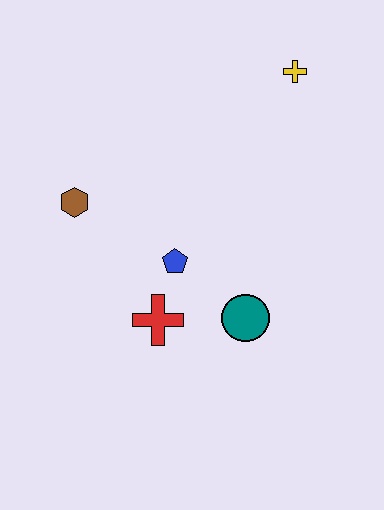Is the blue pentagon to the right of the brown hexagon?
Yes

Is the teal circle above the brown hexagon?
No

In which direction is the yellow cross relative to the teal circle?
The yellow cross is above the teal circle.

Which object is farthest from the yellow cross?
The red cross is farthest from the yellow cross.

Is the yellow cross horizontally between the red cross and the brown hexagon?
No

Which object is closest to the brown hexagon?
The blue pentagon is closest to the brown hexagon.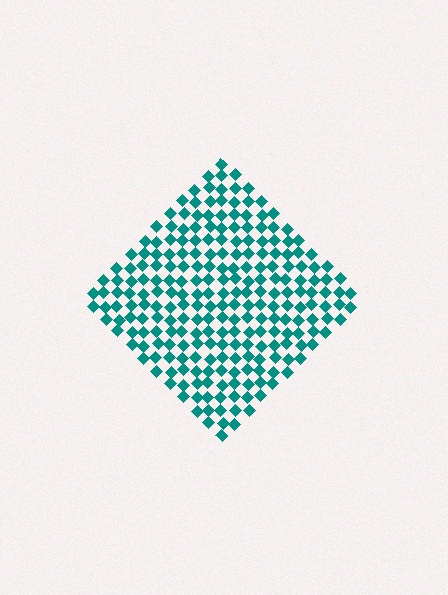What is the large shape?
The large shape is a diamond.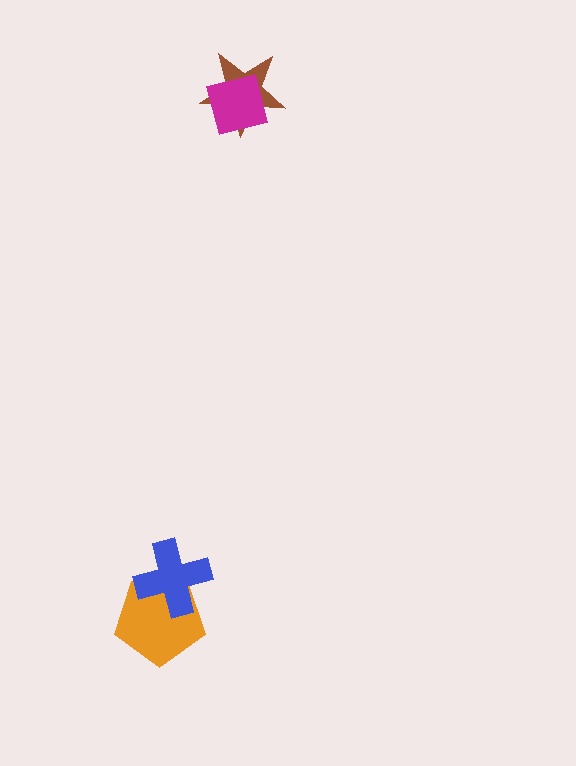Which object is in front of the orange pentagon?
The blue cross is in front of the orange pentagon.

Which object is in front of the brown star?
The magenta square is in front of the brown star.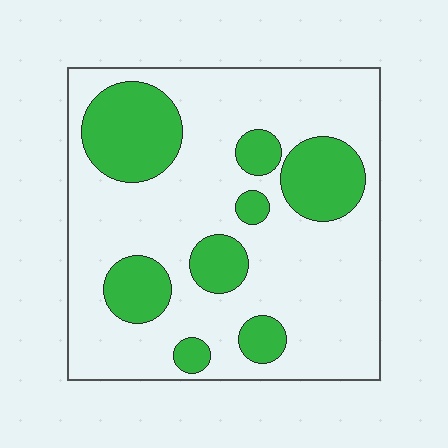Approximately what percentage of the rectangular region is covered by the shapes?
Approximately 25%.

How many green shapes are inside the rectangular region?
8.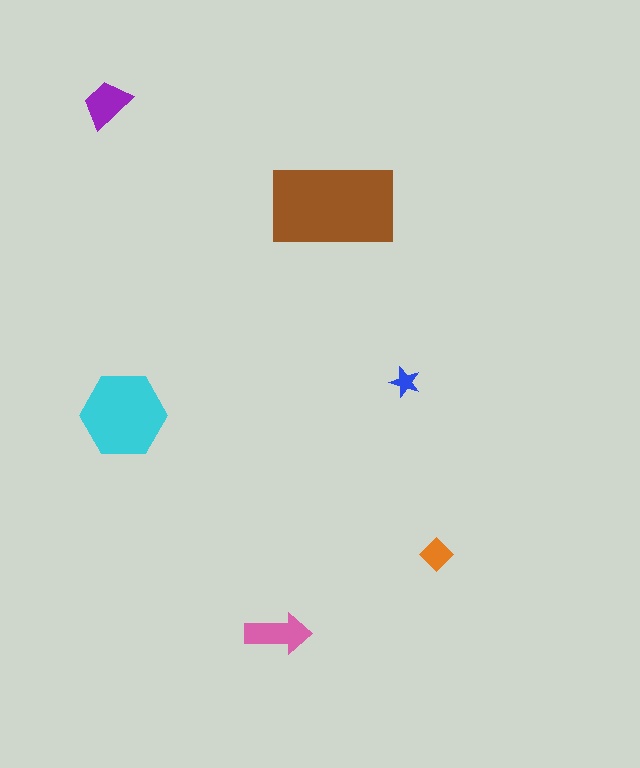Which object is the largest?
The brown rectangle.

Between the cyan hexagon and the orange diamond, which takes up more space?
The cyan hexagon.